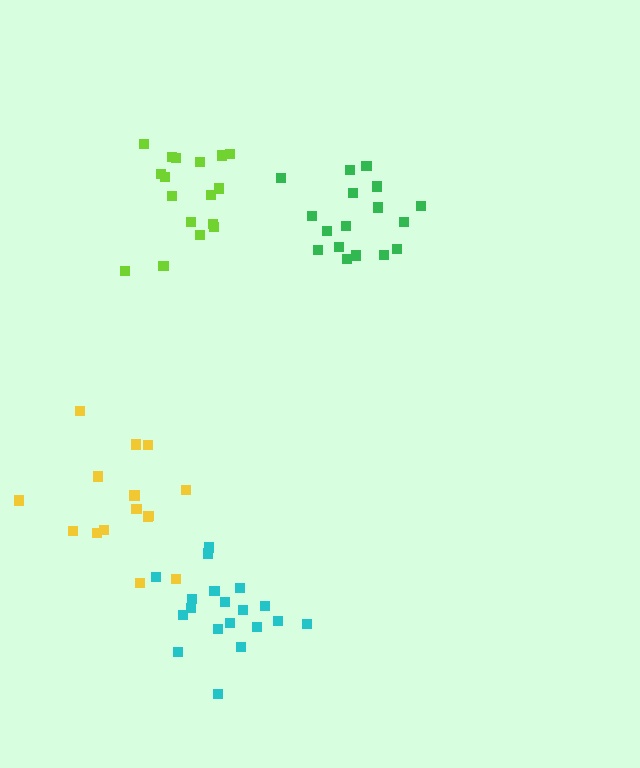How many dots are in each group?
Group 1: 15 dots, Group 2: 17 dots, Group 3: 17 dots, Group 4: 19 dots (68 total).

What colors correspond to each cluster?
The clusters are colored: yellow, lime, green, cyan.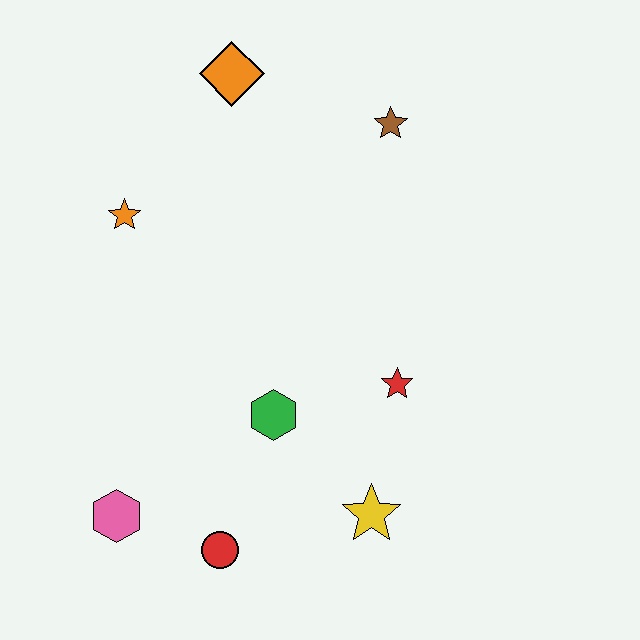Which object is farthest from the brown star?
The pink hexagon is farthest from the brown star.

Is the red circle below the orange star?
Yes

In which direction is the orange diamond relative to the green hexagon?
The orange diamond is above the green hexagon.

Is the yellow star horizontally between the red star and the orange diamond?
Yes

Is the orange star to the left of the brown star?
Yes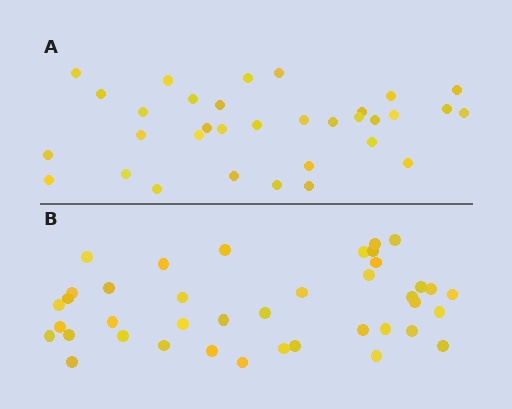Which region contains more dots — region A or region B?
Region B (the bottom region) has more dots.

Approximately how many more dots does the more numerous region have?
Region B has roughly 8 or so more dots than region A.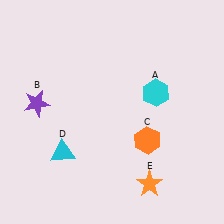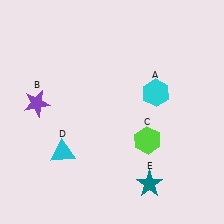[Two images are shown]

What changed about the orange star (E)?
In Image 1, E is orange. In Image 2, it changed to teal.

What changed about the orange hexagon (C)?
In Image 1, C is orange. In Image 2, it changed to lime.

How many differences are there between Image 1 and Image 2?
There are 2 differences between the two images.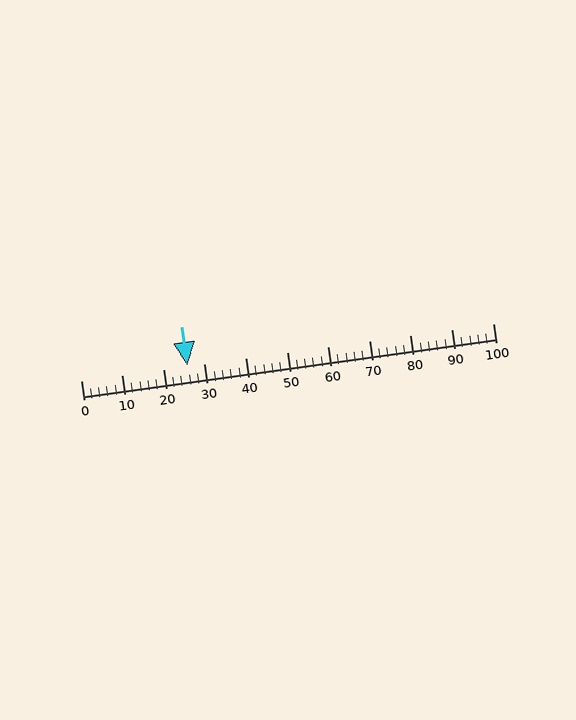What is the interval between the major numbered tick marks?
The major tick marks are spaced 10 units apart.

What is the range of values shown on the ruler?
The ruler shows values from 0 to 100.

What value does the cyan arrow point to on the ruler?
The cyan arrow points to approximately 26.